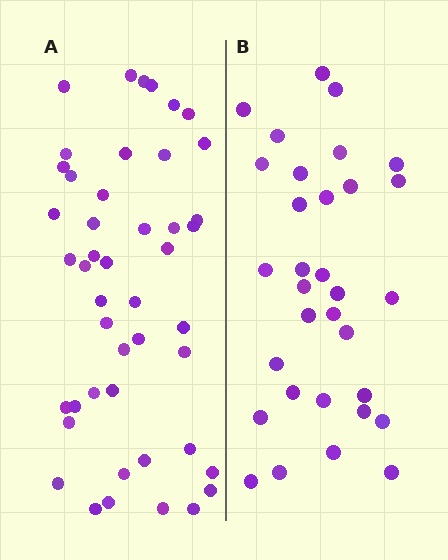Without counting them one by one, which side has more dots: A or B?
Region A (the left region) has more dots.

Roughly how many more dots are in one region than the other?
Region A has approximately 15 more dots than region B.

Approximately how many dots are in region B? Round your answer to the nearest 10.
About 30 dots. (The exact count is 32, which rounds to 30.)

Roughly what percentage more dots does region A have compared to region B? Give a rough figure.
About 45% more.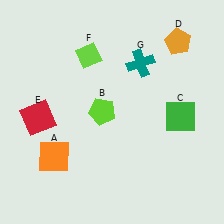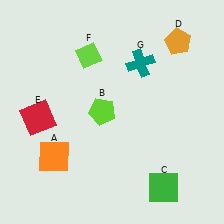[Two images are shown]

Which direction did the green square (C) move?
The green square (C) moved down.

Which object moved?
The green square (C) moved down.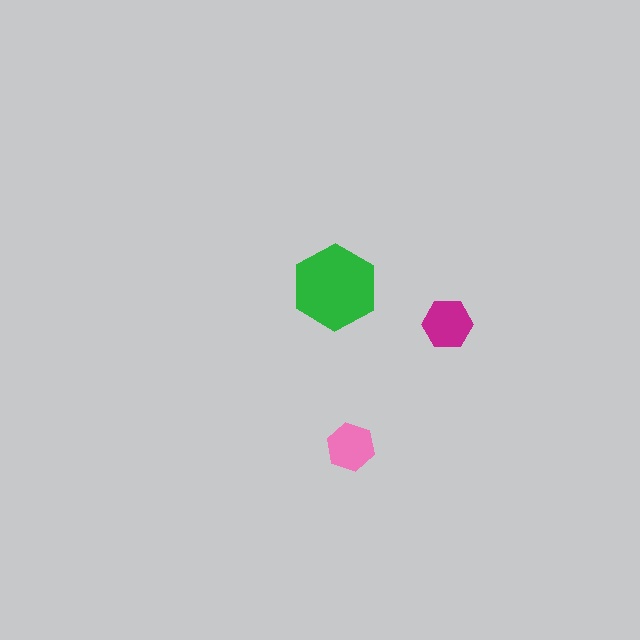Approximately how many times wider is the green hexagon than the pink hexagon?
About 2 times wider.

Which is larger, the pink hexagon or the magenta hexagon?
The magenta one.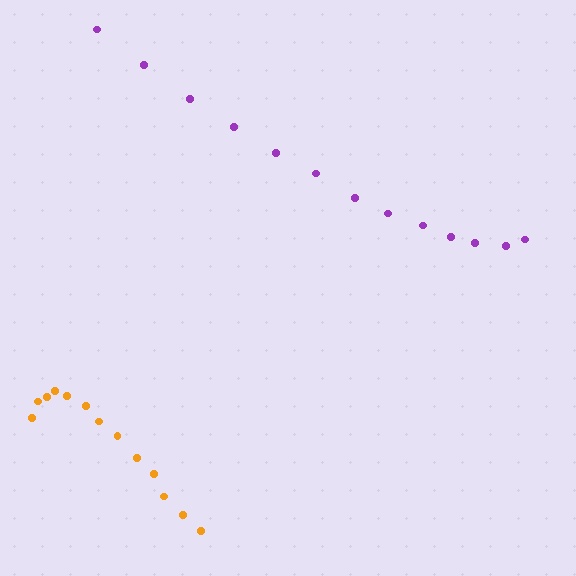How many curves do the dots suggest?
There are 2 distinct paths.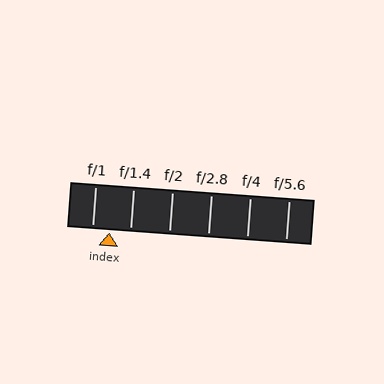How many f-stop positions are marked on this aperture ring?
There are 6 f-stop positions marked.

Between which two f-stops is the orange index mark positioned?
The index mark is between f/1 and f/1.4.